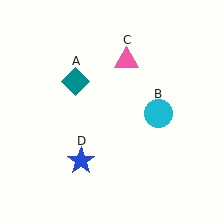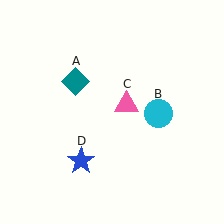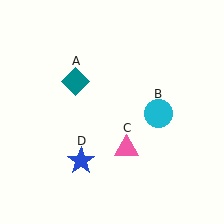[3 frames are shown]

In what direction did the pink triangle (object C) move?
The pink triangle (object C) moved down.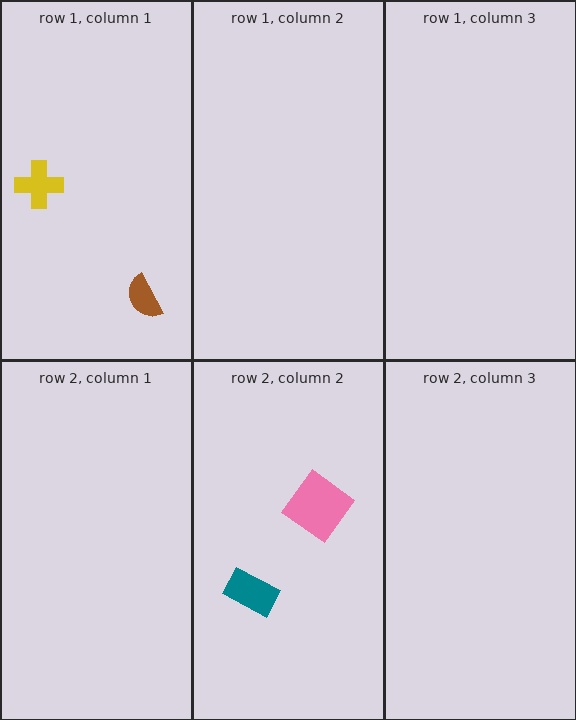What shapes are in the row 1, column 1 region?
The brown semicircle, the yellow cross.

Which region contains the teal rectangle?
The row 2, column 2 region.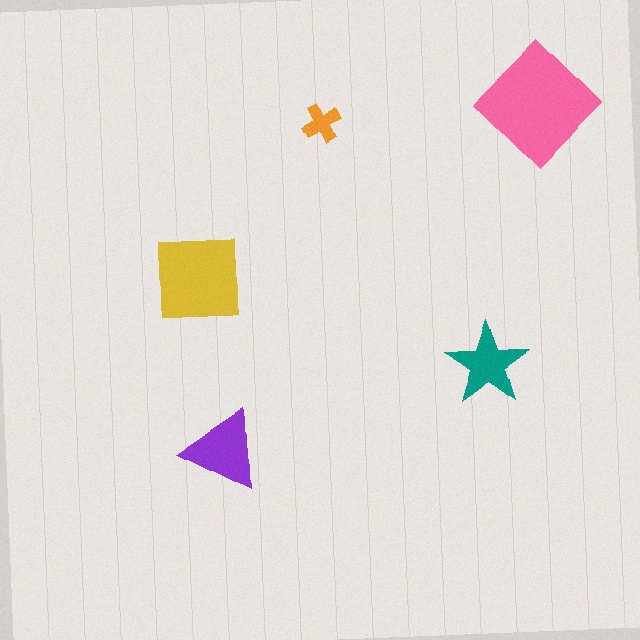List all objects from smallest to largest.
The orange cross, the teal star, the purple triangle, the yellow square, the pink diamond.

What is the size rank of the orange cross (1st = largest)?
5th.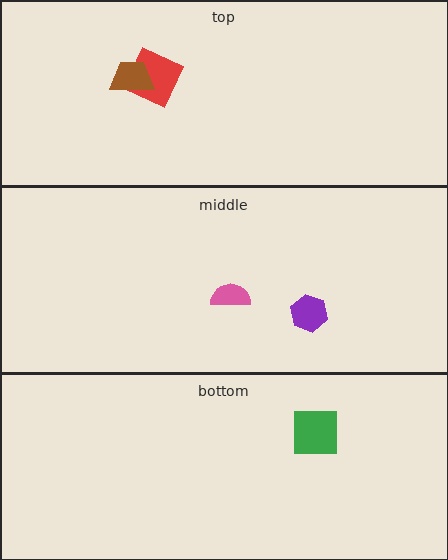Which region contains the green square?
The bottom region.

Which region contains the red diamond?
The top region.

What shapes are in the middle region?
The pink semicircle, the purple hexagon.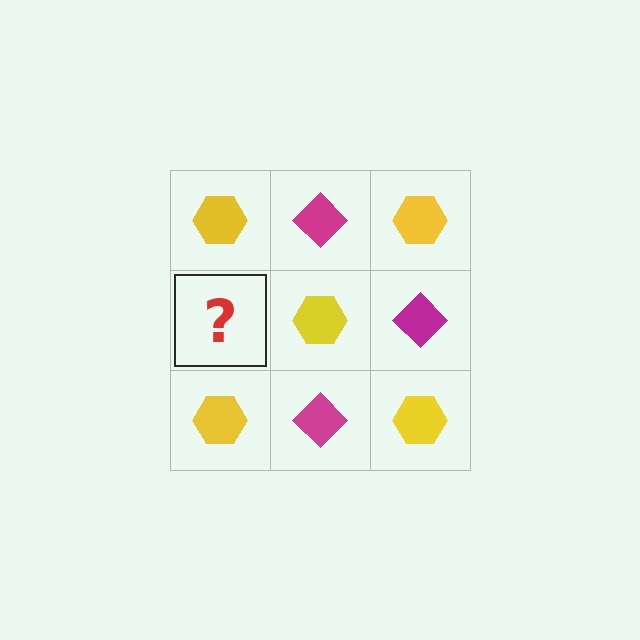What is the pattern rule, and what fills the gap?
The rule is that it alternates yellow hexagon and magenta diamond in a checkerboard pattern. The gap should be filled with a magenta diamond.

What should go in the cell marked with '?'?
The missing cell should contain a magenta diamond.